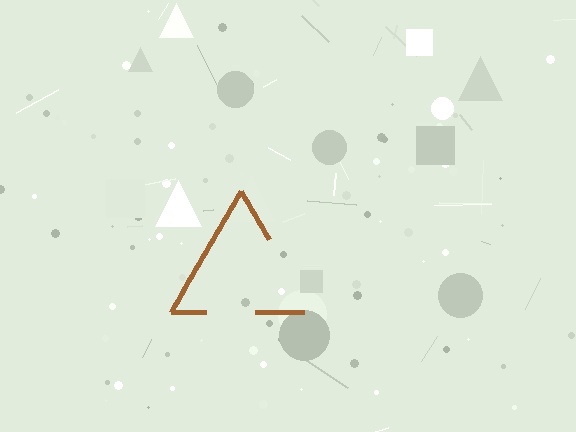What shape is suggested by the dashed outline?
The dashed outline suggests a triangle.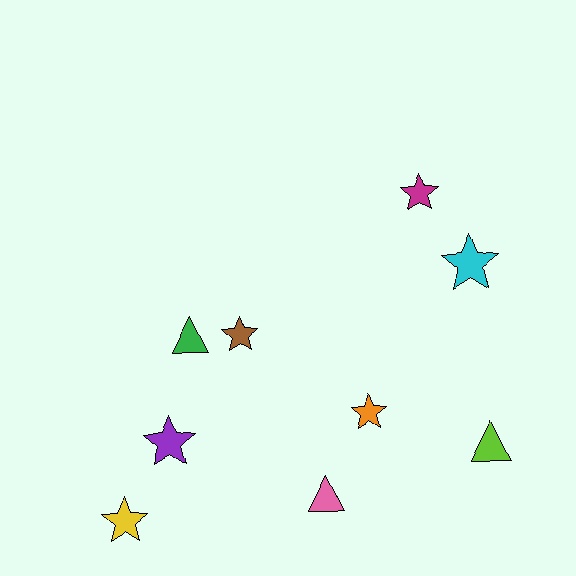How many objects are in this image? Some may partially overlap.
There are 9 objects.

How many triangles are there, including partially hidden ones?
There are 3 triangles.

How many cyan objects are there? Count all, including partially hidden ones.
There is 1 cyan object.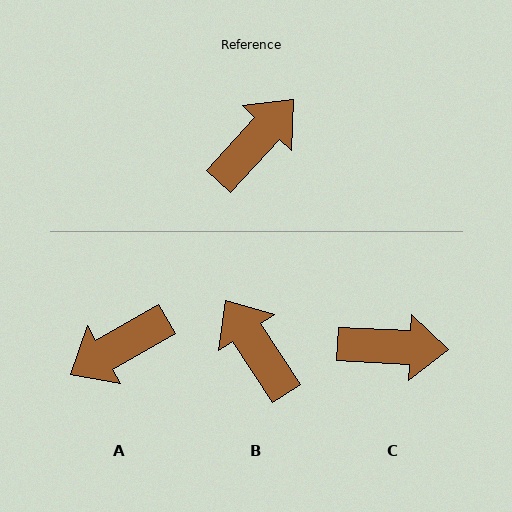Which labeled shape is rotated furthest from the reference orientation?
A, about 162 degrees away.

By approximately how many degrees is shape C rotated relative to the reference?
Approximately 51 degrees clockwise.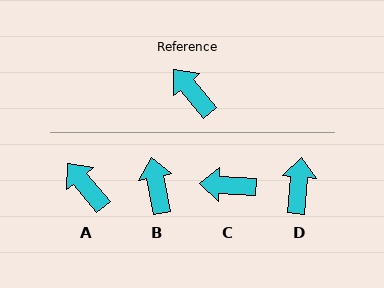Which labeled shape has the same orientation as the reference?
A.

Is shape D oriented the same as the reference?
No, it is off by about 45 degrees.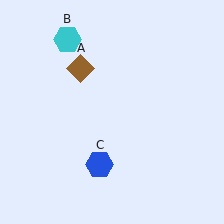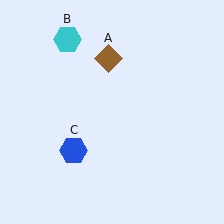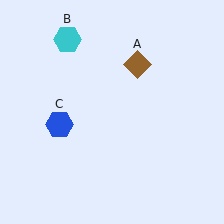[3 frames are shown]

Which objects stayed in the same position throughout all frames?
Cyan hexagon (object B) remained stationary.